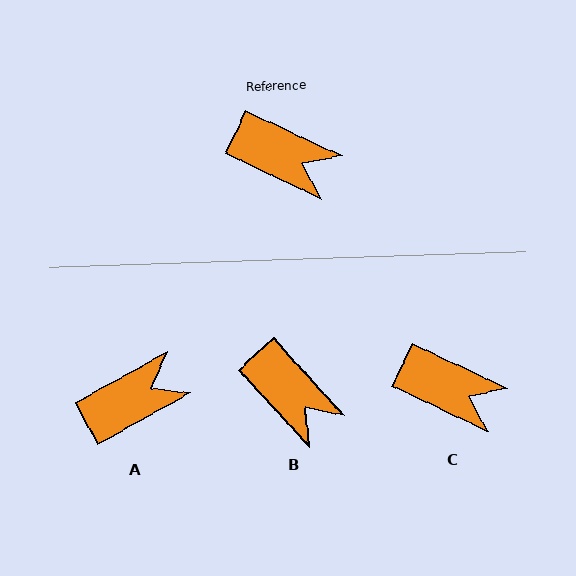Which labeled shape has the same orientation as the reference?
C.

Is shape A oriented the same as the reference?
No, it is off by about 54 degrees.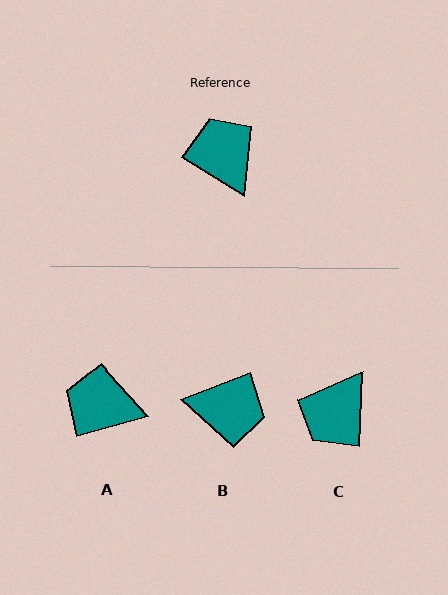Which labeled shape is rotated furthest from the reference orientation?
B, about 126 degrees away.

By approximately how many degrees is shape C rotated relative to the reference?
Approximately 120 degrees counter-clockwise.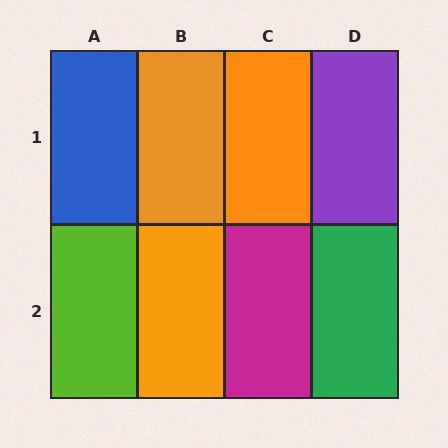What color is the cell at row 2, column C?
Magenta.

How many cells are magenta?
1 cell is magenta.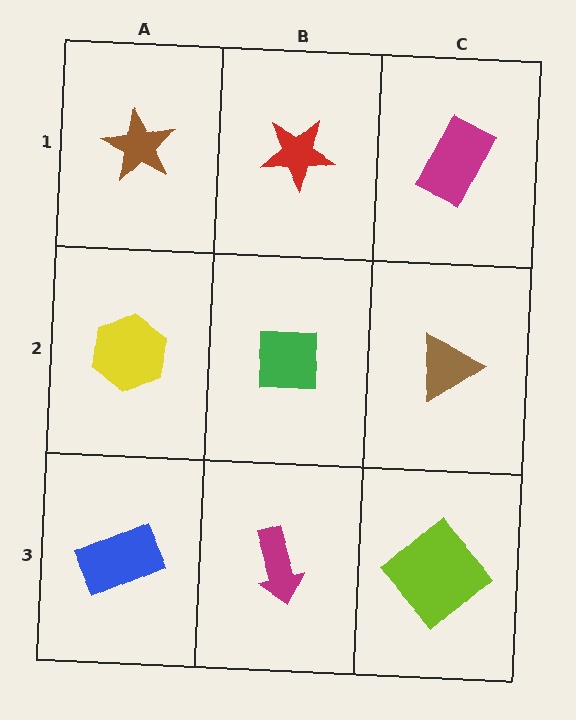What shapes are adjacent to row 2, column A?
A brown star (row 1, column A), a blue rectangle (row 3, column A), a green square (row 2, column B).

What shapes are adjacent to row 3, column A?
A yellow hexagon (row 2, column A), a magenta arrow (row 3, column B).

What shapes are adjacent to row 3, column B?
A green square (row 2, column B), a blue rectangle (row 3, column A), a lime diamond (row 3, column C).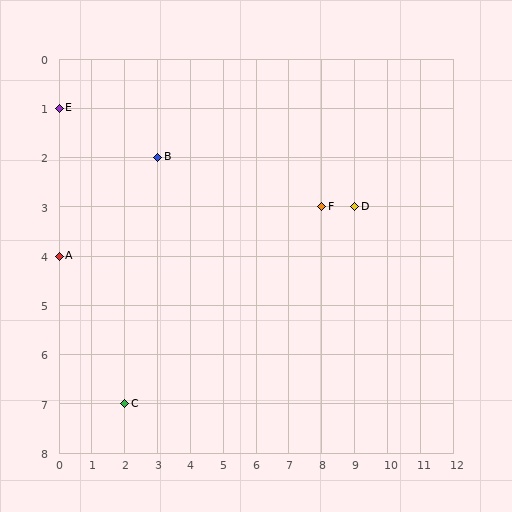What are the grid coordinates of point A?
Point A is at grid coordinates (0, 4).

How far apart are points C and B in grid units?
Points C and B are 1 column and 5 rows apart (about 5.1 grid units diagonally).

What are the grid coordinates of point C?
Point C is at grid coordinates (2, 7).